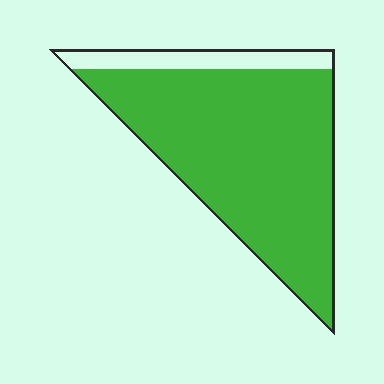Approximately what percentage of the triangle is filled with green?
Approximately 85%.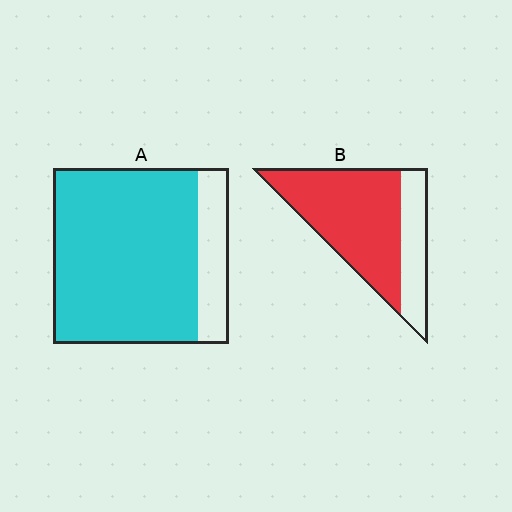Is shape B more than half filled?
Yes.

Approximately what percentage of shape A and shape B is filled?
A is approximately 80% and B is approximately 70%.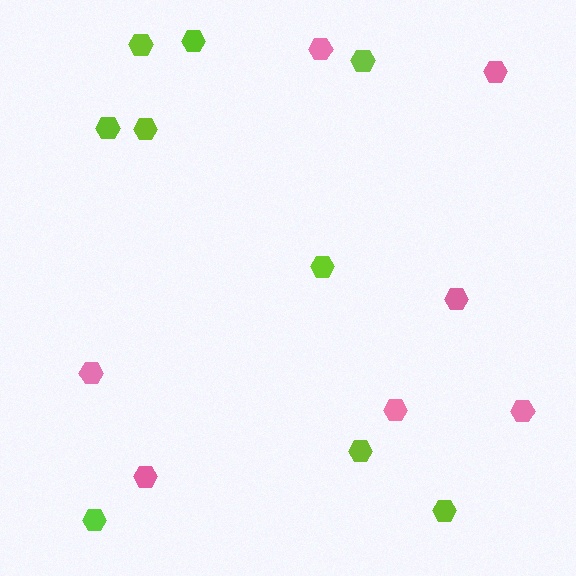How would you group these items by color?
There are 2 groups: one group of lime hexagons (9) and one group of pink hexagons (7).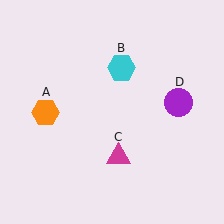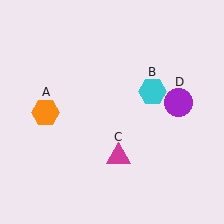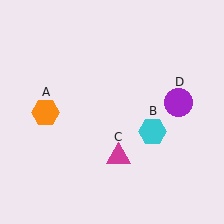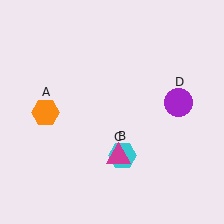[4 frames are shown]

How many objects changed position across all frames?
1 object changed position: cyan hexagon (object B).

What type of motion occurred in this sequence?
The cyan hexagon (object B) rotated clockwise around the center of the scene.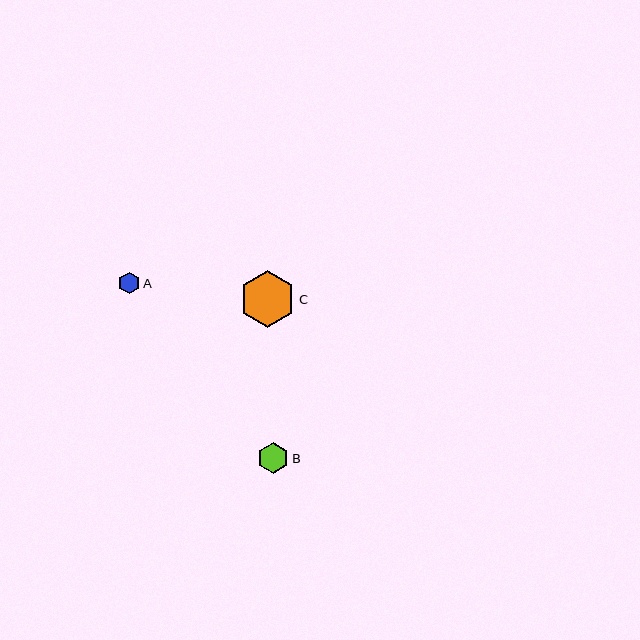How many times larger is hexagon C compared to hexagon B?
Hexagon C is approximately 1.8 times the size of hexagon B.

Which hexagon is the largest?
Hexagon C is the largest with a size of approximately 56 pixels.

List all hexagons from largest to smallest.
From largest to smallest: C, B, A.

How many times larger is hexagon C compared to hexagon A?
Hexagon C is approximately 2.6 times the size of hexagon A.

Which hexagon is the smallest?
Hexagon A is the smallest with a size of approximately 21 pixels.